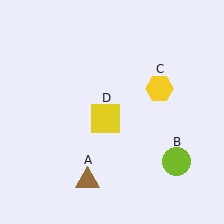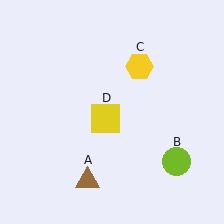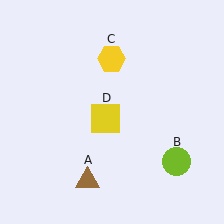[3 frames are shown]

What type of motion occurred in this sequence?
The yellow hexagon (object C) rotated counterclockwise around the center of the scene.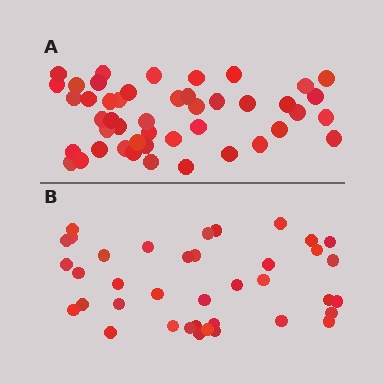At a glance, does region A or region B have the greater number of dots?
Region A (the top region) has more dots.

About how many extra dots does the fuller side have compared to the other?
Region A has roughly 8 or so more dots than region B.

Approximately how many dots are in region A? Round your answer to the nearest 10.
About 50 dots. (The exact count is 46, which rounds to 50.)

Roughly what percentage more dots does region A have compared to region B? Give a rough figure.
About 20% more.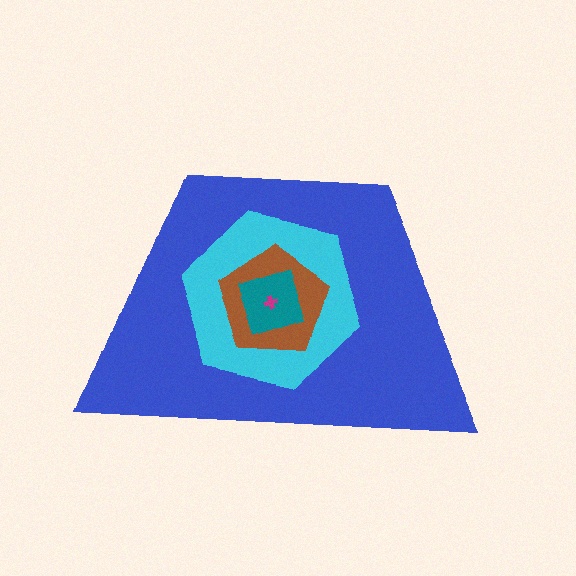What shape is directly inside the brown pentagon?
The teal square.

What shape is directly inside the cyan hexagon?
The brown pentagon.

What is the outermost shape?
The blue trapezoid.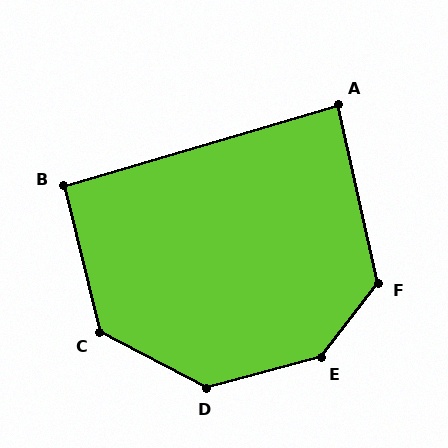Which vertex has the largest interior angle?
E, at approximately 142 degrees.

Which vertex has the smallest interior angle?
A, at approximately 86 degrees.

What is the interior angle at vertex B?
Approximately 93 degrees (approximately right).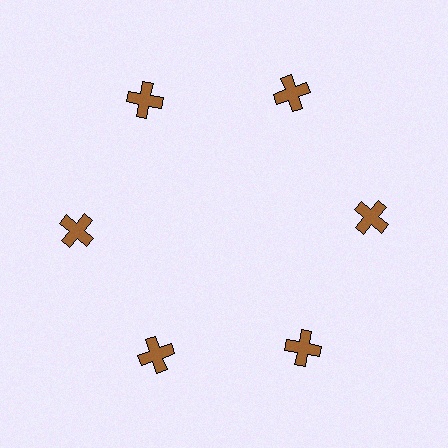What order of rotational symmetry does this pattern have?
This pattern has 6-fold rotational symmetry.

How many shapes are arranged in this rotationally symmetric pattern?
There are 6 shapes, arranged in 6 groups of 1.